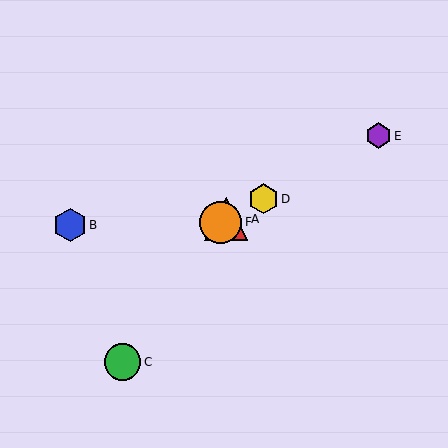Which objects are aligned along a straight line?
Objects A, D, E, F are aligned along a straight line.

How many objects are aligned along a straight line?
4 objects (A, D, E, F) are aligned along a straight line.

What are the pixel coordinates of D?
Object D is at (263, 199).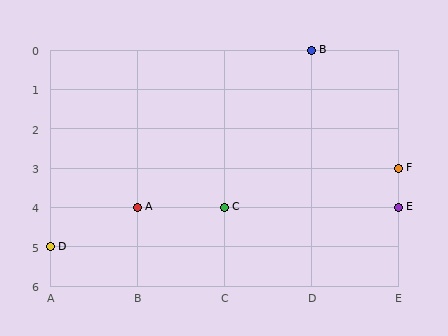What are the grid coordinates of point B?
Point B is at grid coordinates (D, 0).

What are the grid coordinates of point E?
Point E is at grid coordinates (E, 4).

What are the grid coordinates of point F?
Point F is at grid coordinates (E, 3).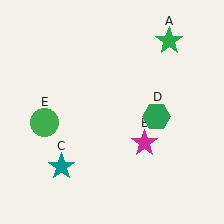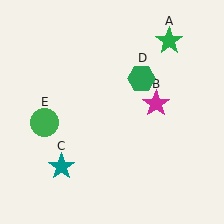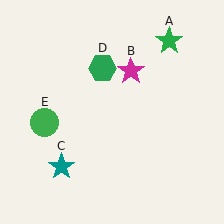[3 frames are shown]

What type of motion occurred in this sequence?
The magenta star (object B), green hexagon (object D) rotated counterclockwise around the center of the scene.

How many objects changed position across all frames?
2 objects changed position: magenta star (object B), green hexagon (object D).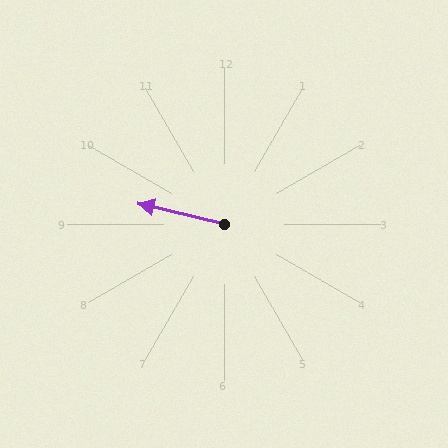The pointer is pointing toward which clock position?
Roughly 9 o'clock.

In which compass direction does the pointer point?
West.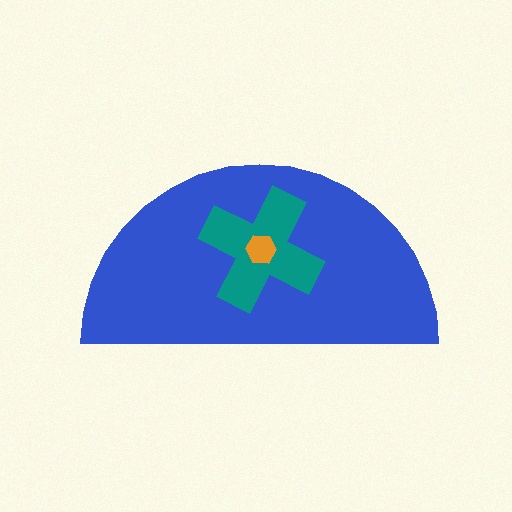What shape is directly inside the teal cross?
The orange hexagon.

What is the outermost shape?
The blue semicircle.